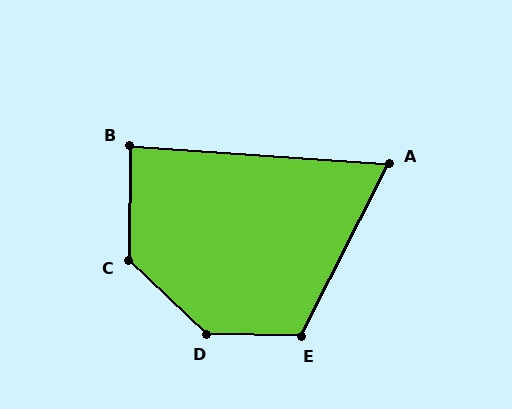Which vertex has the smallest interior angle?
A, at approximately 67 degrees.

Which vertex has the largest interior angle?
D, at approximately 137 degrees.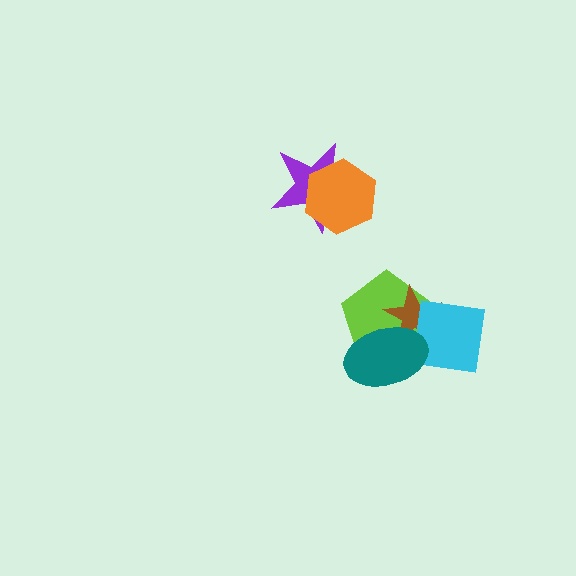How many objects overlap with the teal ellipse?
3 objects overlap with the teal ellipse.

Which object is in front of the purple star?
The orange hexagon is in front of the purple star.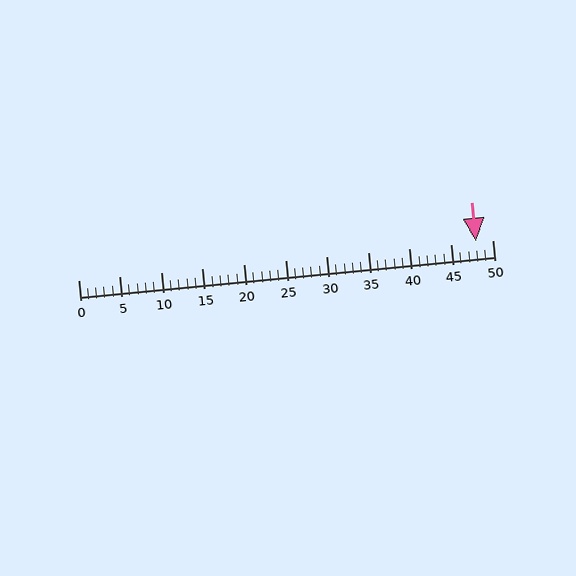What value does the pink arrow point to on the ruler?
The pink arrow points to approximately 48.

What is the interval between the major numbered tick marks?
The major tick marks are spaced 5 units apart.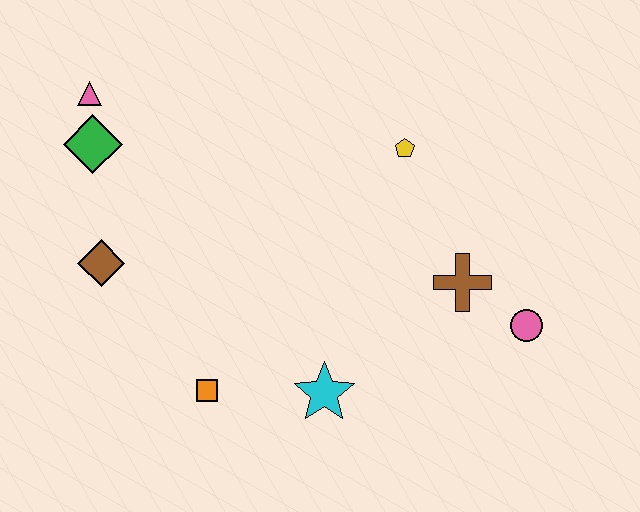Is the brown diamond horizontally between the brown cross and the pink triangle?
Yes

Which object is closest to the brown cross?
The pink circle is closest to the brown cross.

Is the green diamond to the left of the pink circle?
Yes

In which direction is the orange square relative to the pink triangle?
The orange square is below the pink triangle.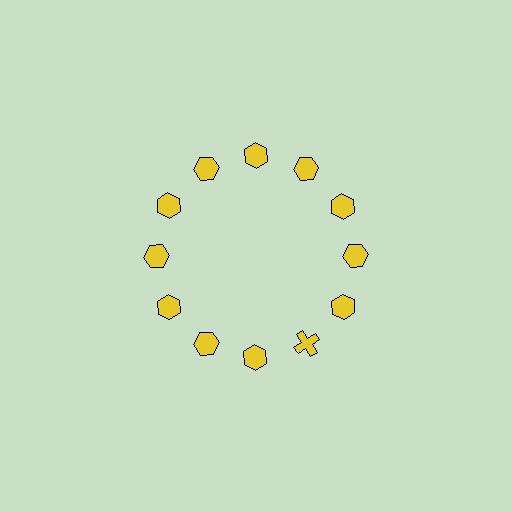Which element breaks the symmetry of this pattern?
The yellow cross at roughly the 5 o'clock position breaks the symmetry. All other shapes are yellow hexagons.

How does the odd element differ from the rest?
It has a different shape: cross instead of hexagon.